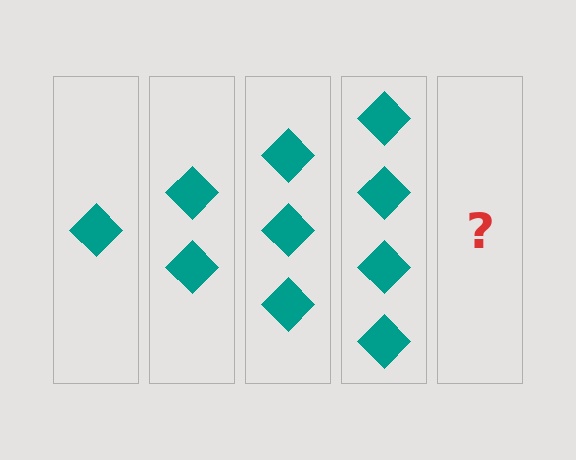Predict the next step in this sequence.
The next step is 5 diamonds.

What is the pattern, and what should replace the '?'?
The pattern is that each step adds one more diamond. The '?' should be 5 diamonds.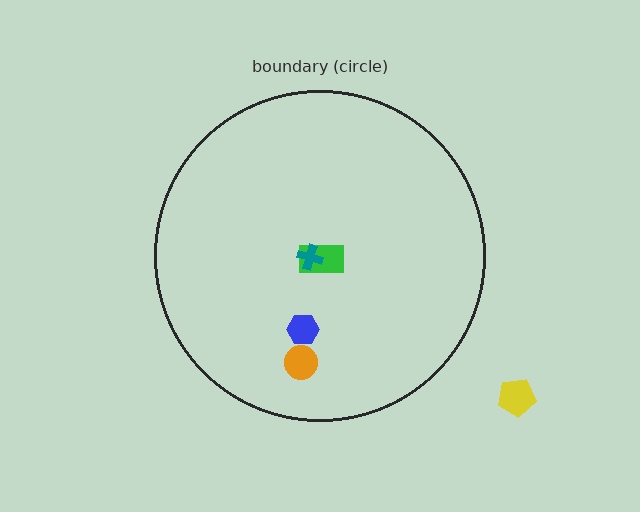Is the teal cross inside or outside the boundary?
Inside.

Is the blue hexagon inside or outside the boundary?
Inside.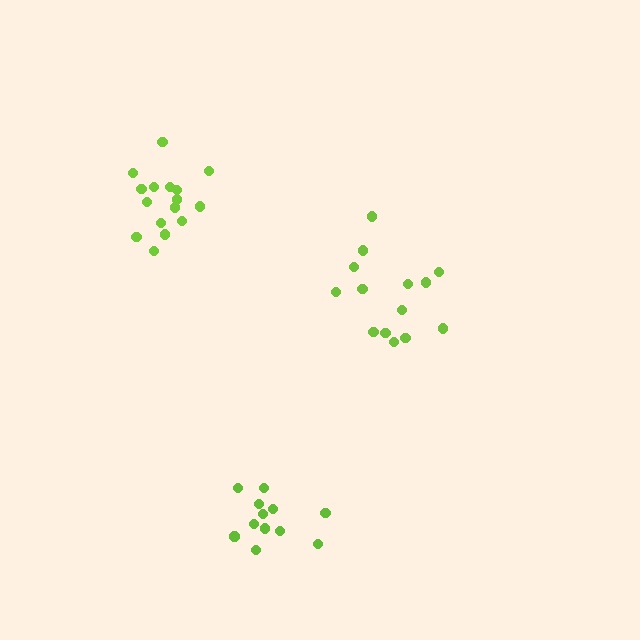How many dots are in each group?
Group 1: 16 dots, Group 2: 12 dots, Group 3: 14 dots (42 total).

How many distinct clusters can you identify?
There are 3 distinct clusters.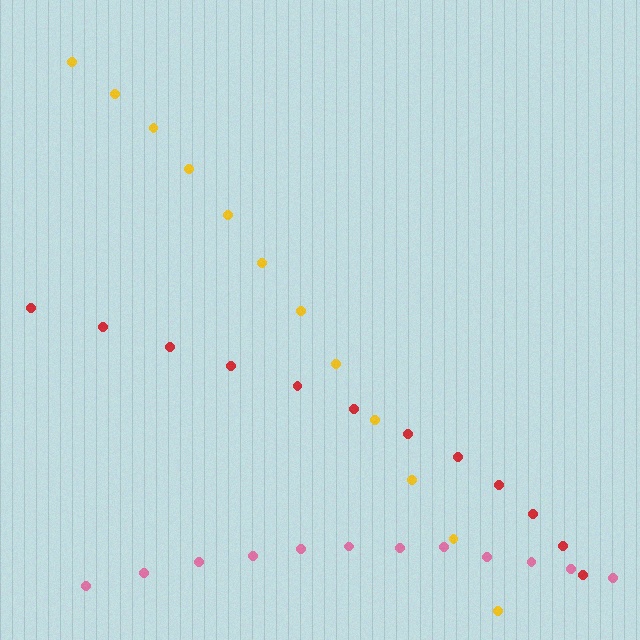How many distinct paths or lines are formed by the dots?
There are 3 distinct paths.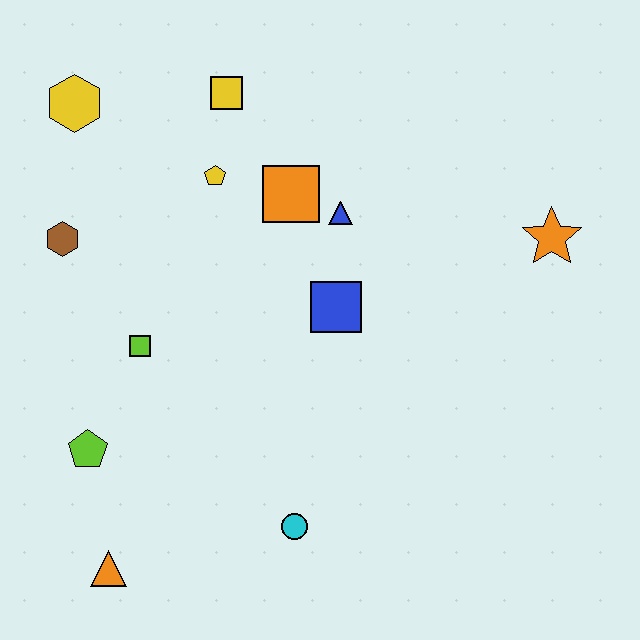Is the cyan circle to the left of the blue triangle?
Yes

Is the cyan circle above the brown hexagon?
No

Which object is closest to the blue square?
The blue triangle is closest to the blue square.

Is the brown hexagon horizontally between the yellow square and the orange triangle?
No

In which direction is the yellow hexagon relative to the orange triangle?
The yellow hexagon is above the orange triangle.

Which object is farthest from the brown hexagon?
The orange star is farthest from the brown hexagon.